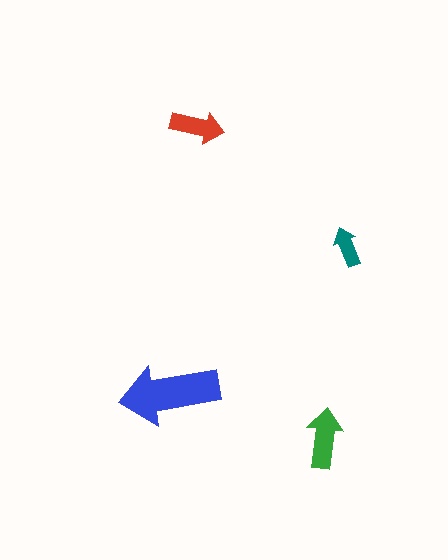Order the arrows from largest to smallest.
the blue one, the green one, the red one, the teal one.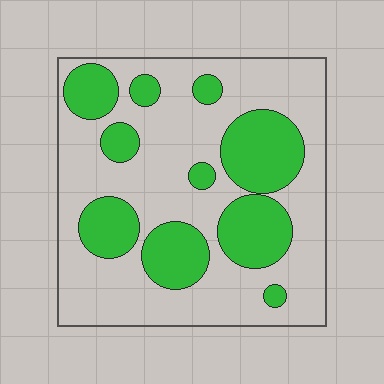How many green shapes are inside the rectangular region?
10.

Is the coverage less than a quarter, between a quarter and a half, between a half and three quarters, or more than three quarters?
Between a quarter and a half.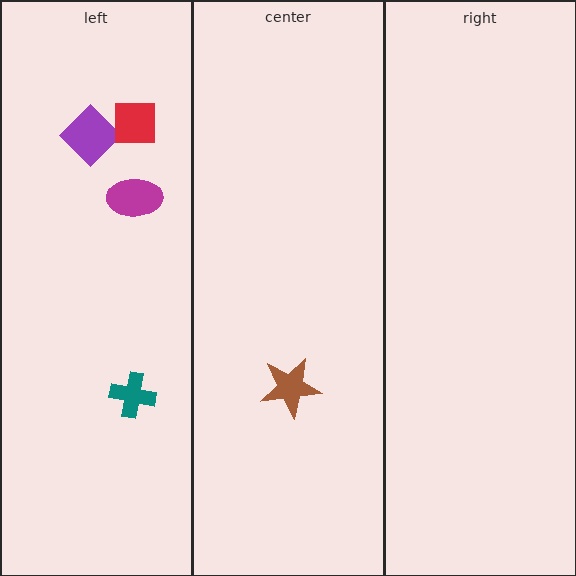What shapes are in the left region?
The purple diamond, the teal cross, the magenta ellipse, the red square.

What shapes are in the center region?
The brown star.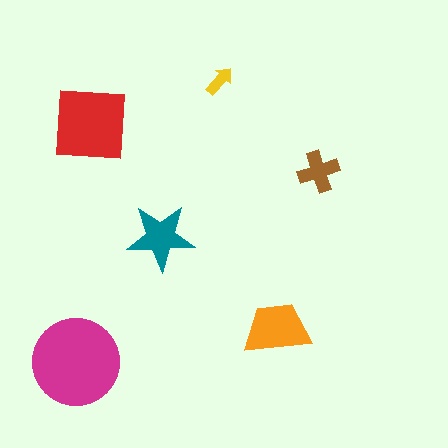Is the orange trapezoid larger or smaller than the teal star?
Larger.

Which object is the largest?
The magenta circle.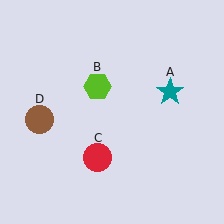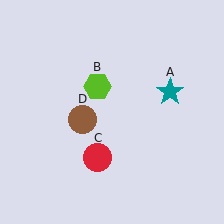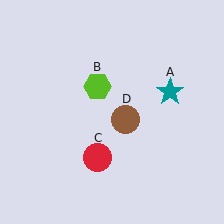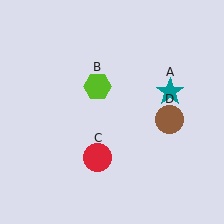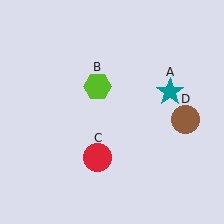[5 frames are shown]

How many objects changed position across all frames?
1 object changed position: brown circle (object D).